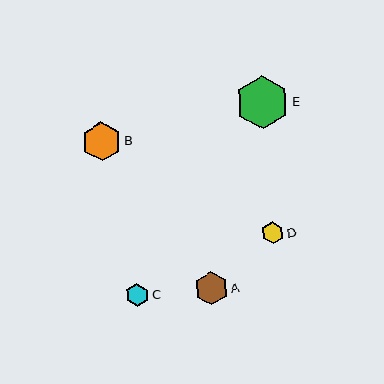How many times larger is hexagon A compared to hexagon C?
Hexagon A is approximately 1.5 times the size of hexagon C.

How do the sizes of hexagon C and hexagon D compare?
Hexagon C and hexagon D are approximately the same size.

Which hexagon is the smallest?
Hexagon D is the smallest with a size of approximately 22 pixels.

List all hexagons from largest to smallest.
From largest to smallest: E, B, A, C, D.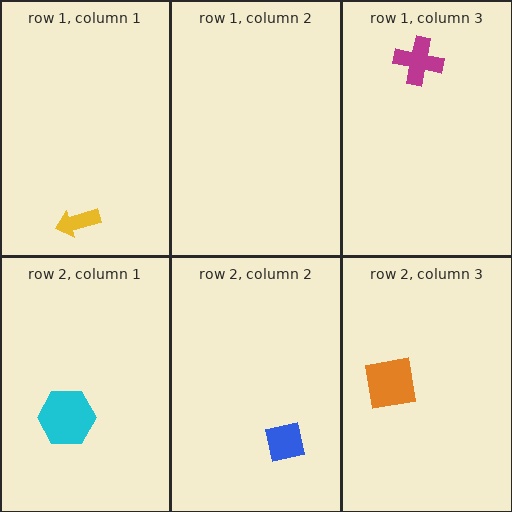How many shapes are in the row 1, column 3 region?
1.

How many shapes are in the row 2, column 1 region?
1.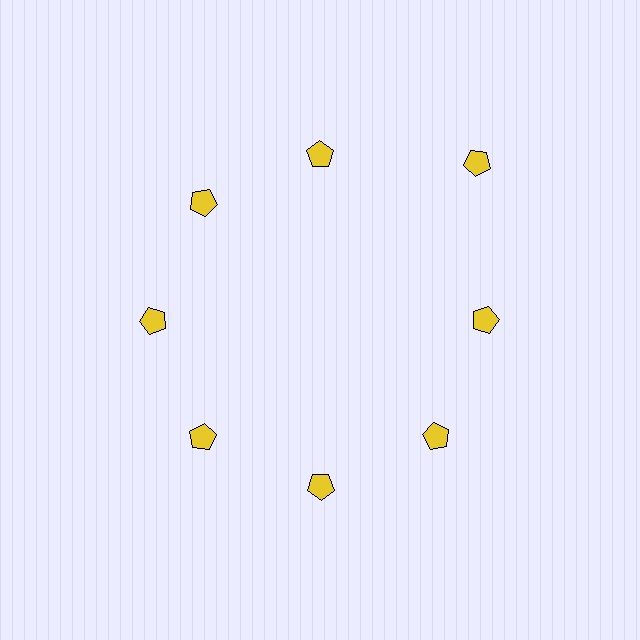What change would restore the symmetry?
The symmetry would be restored by moving it inward, back onto the ring so that all 8 pentagons sit at equal angles and equal distance from the center.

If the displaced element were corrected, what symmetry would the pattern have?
It would have 8-fold rotational symmetry — the pattern would map onto itself every 45 degrees.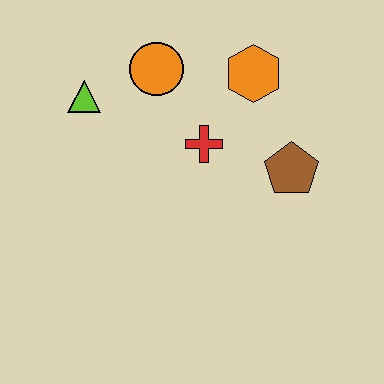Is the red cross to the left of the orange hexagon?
Yes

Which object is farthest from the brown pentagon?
The lime triangle is farthest from the brown pentagon.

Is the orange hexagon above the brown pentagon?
Yes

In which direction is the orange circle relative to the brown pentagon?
The orange circle is to the left of the brown pentagon.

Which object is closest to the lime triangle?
The orange circle is closest to the lime triangle.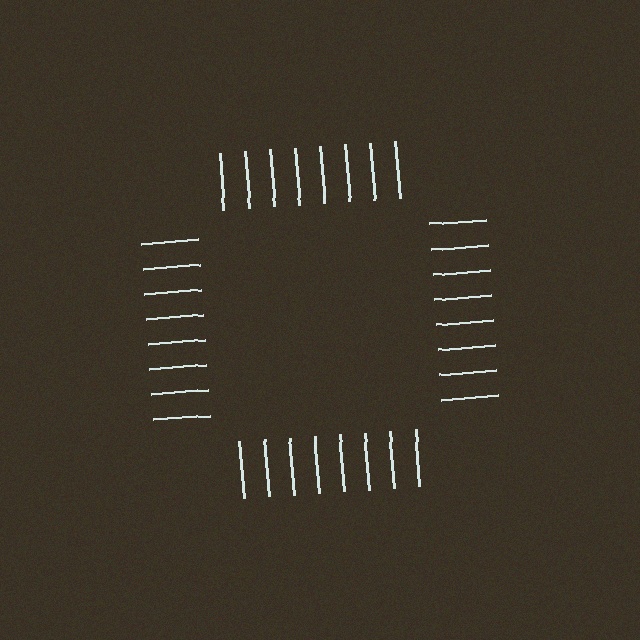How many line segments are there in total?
32 — 8 along each of the 4 edges.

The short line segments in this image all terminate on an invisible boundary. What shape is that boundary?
An illusory square — the line segments terminate on its edges but no continuous stroke is drawn.